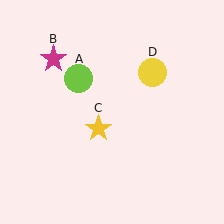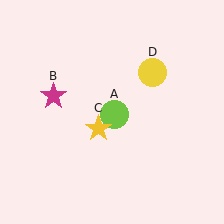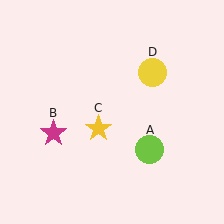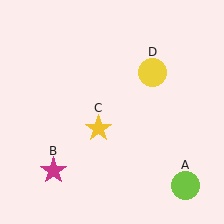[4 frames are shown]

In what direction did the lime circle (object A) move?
The lime circle (object A) moved down and to the right.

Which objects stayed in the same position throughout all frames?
Yellow star (object C) and yellow circle (object D) remained stationary.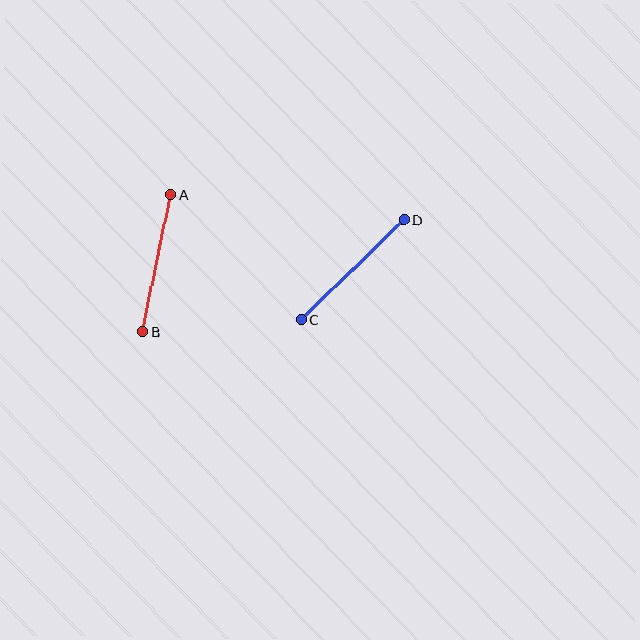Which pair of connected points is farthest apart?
Points C and D are farthest apart.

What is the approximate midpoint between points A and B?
The midpoint is at approximately (156, 263) pixels.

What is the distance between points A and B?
The distance is approximately 141 pixels.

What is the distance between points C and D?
The distance is approximately 143 pixels.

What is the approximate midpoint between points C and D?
The midpoint is at approximately (352, 270) pixels.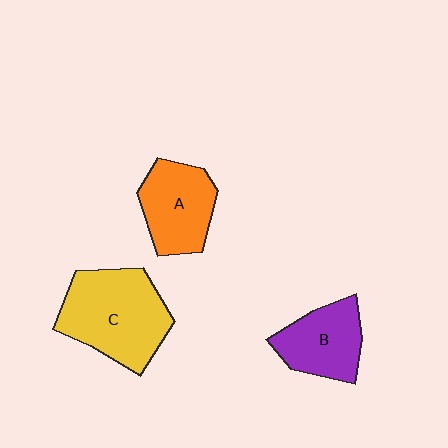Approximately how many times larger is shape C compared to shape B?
Approximately 1.6 times.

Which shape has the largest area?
Shape C (yellow).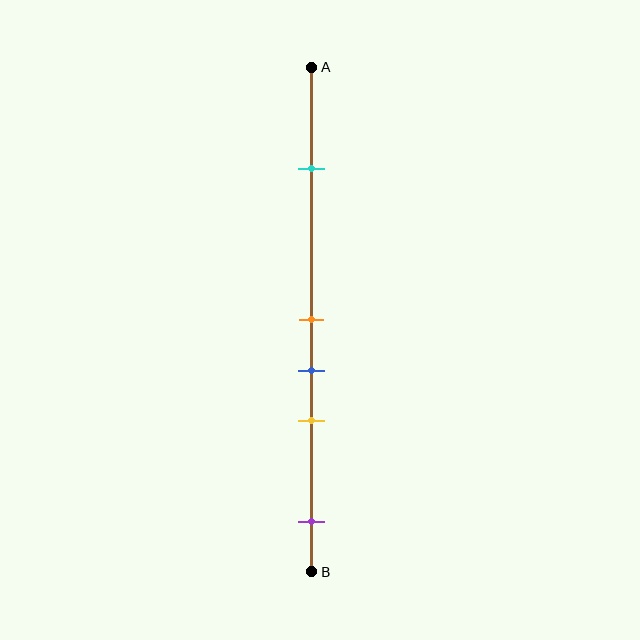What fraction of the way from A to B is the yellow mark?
The yellow mark is approximately 70% (0.7) of the way from A to B.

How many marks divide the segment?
There are 5 marks dividing the segment.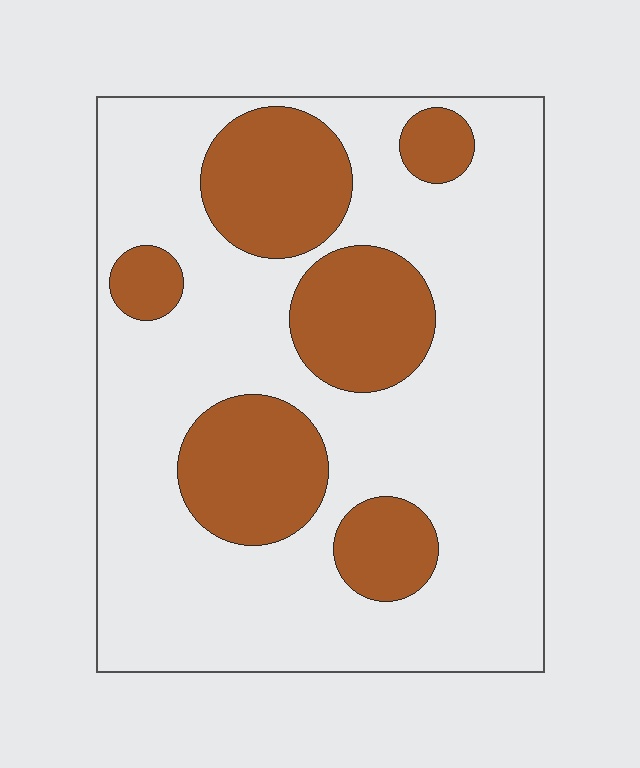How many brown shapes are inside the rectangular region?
6.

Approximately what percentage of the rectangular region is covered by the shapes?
Approximately 30%.